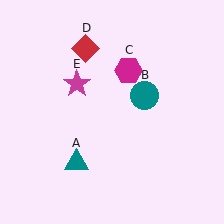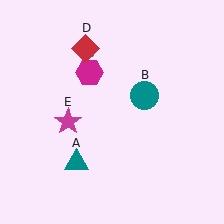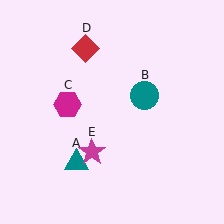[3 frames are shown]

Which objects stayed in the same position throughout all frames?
Teal triangle (object A) and teal circle (object B) and red diamond (object D) remained stationary.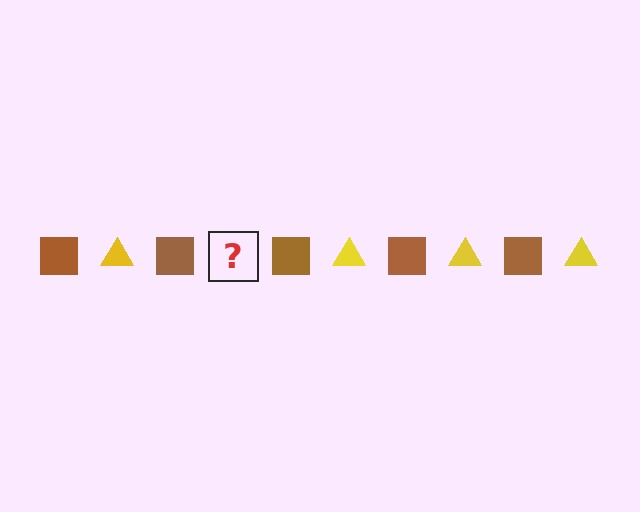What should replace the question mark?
The question mark should be replaced with a yellow triangle.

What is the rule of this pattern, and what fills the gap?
The rule is that the pattern alternates between brown square and yellow triangle. The gap should be filled with a yellow triangle.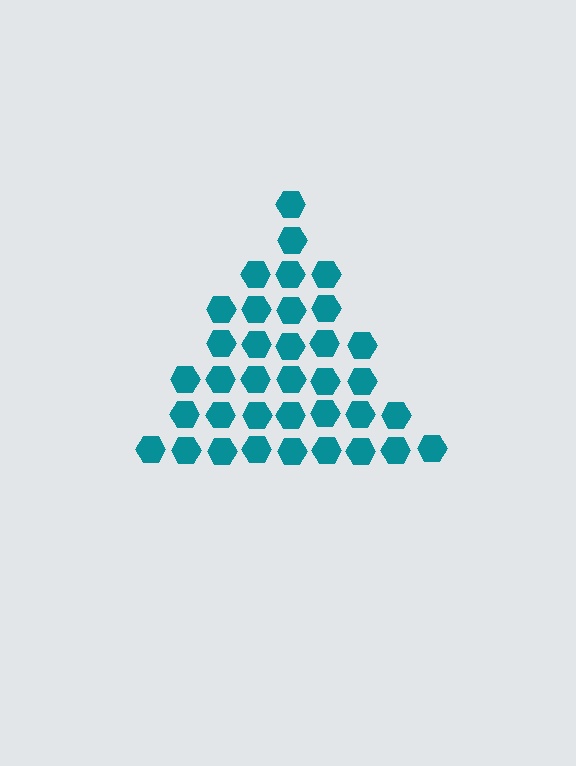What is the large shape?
The large shape is a triangle.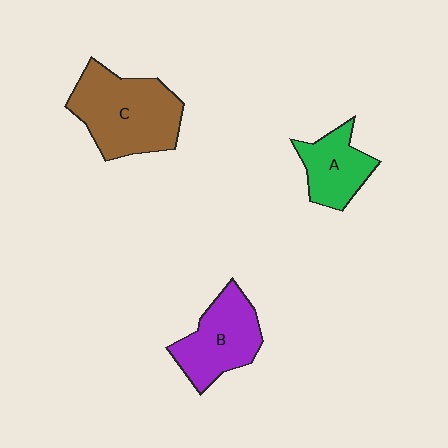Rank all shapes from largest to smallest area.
From largest to smallest: C (brown), B (purple), A (green).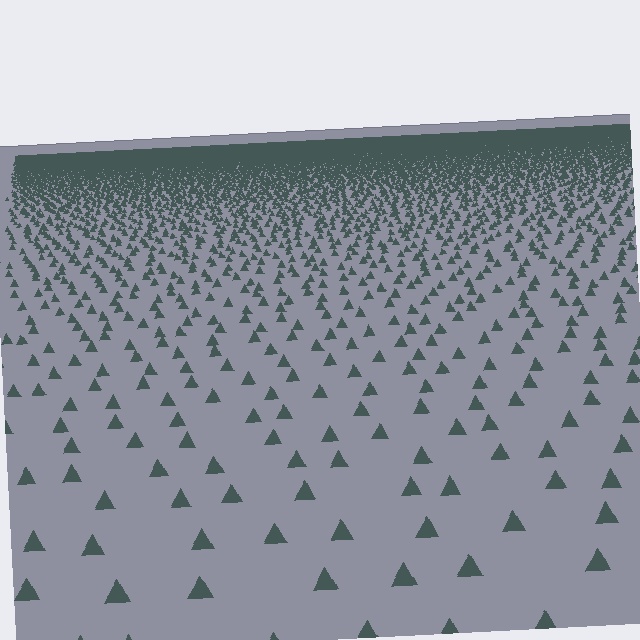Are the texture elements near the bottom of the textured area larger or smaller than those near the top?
Larger. Near the bottom, elements are closer to the viewer and appear at a bigger on-screen size.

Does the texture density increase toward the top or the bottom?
Density increases toward the top.